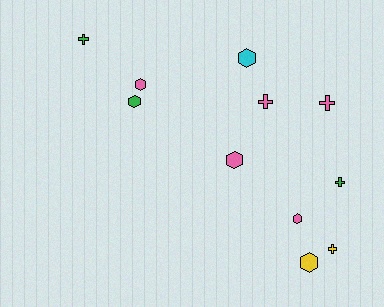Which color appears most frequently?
Pink, with 5 objects.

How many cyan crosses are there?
There are no cyan crosses.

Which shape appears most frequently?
Hexagon, with 6 objects.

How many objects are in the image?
There are 11 objects.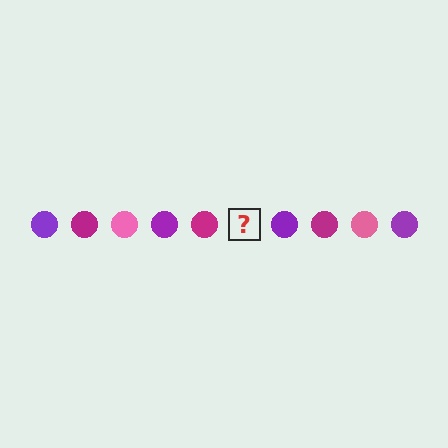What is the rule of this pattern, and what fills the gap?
The rule is that the pattern cycles through purple, magenta, pink circles. The gap should be filled with a pink circle.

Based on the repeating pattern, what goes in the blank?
The blank should be a pink circle.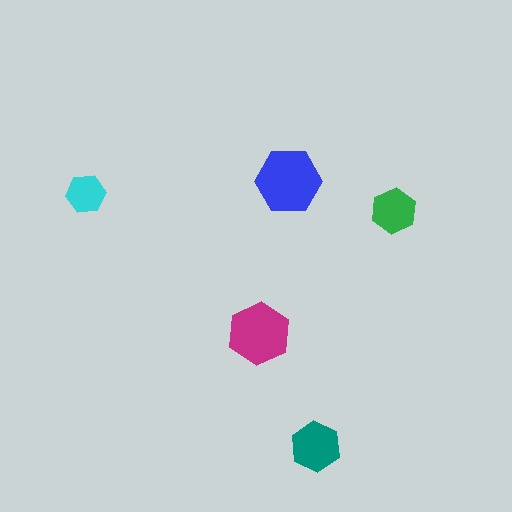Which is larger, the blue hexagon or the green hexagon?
The blue one.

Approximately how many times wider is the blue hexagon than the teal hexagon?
About 1.5 times wider.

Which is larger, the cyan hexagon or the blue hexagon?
The blue one.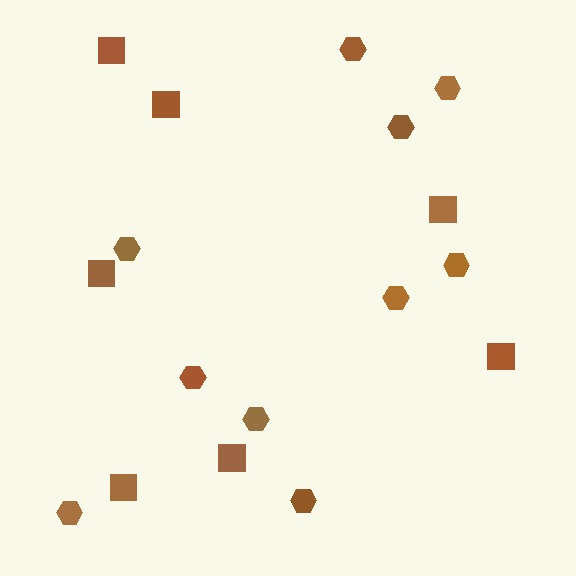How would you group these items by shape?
There are 2 groups: one group of hexagons (10) and one group of squares (7).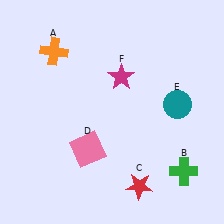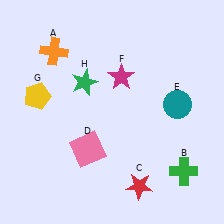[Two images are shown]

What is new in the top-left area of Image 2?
A green star (H) was added in the top-left area of Image 2.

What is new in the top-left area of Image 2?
A yellow pentagon (G) was added in the top-left area of Image 2.